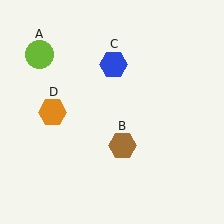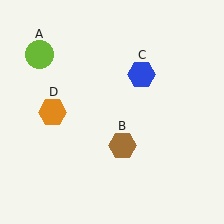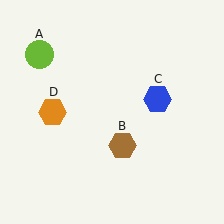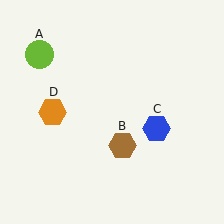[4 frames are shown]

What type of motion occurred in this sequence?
The blue hexagon (object C) rotated clockwise around the center of the scene.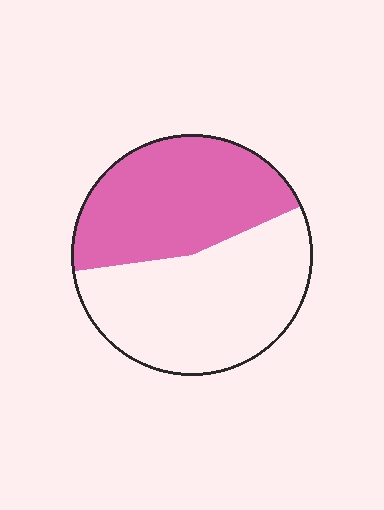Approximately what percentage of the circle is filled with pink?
Approximately 45%.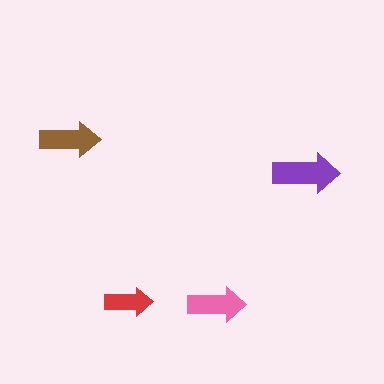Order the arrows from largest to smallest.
the purple one, the brown one, the pink one, the red one.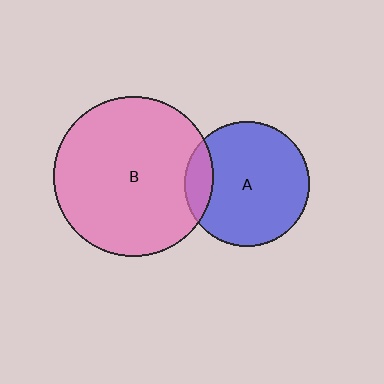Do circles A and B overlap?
Yes.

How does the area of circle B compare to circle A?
Approximately 1.6 times.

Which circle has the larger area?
Circle B (pink).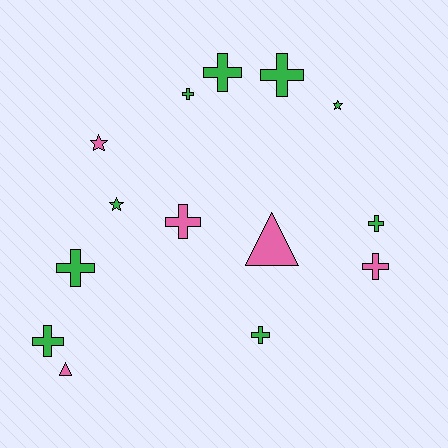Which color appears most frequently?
Green, with 9 objects.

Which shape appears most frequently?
Cross, with 9 objects.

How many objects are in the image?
There are 14 objects.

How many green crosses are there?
There are 7 green crosses.